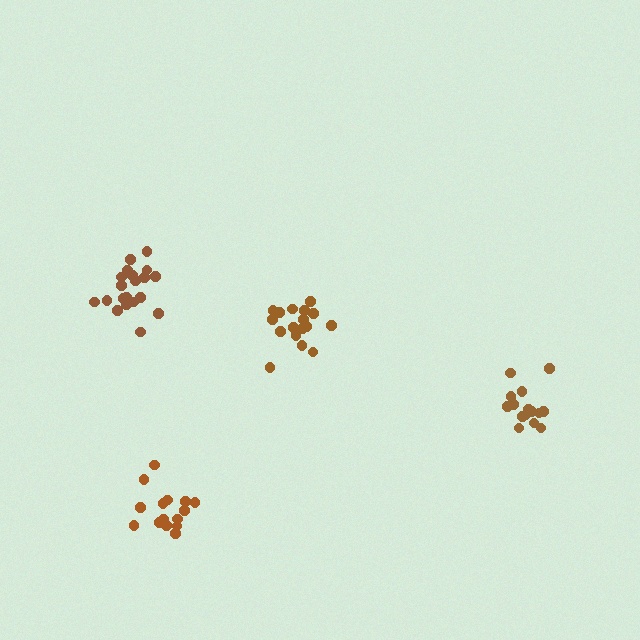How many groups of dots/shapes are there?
There are 4 groups.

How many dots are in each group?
Group 1: 18 dots, Group 2: 15 dots, Group 3: 15 dots, Group 4: 21 dots (69 total).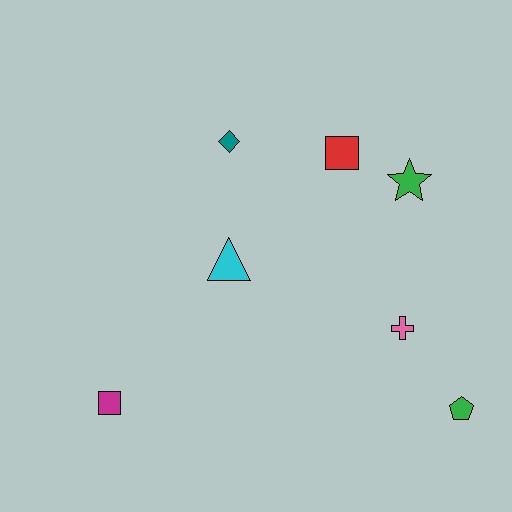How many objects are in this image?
There are 7 objects.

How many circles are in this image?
There are no circles.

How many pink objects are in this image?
There is 1 pink object.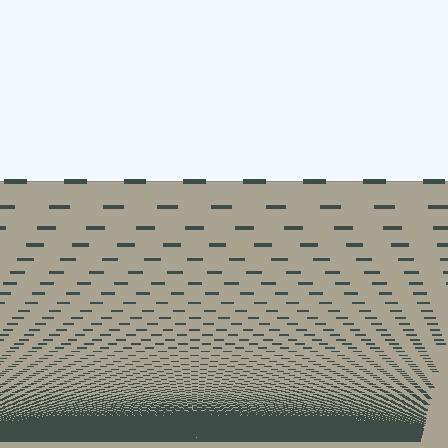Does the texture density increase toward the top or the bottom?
Density increases toward the bottom.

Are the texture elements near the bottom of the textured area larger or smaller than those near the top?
Smaller. The gradient is inverted — elements near the bottom are smaller and denser.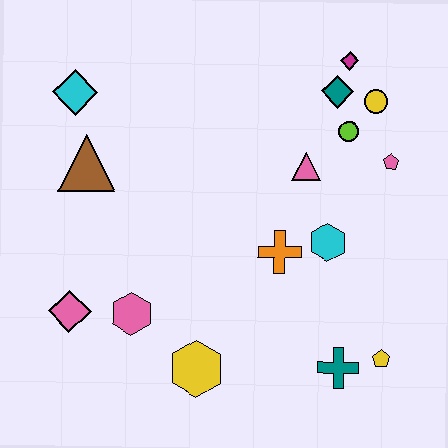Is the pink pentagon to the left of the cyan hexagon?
No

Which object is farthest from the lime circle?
The pink diamond is farthest from the lime circle.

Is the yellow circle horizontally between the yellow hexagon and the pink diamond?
No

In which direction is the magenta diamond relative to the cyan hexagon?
The magenta diamond is above the cyan hexagon.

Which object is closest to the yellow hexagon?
The pink hexagon is closest to the yellow hexagon.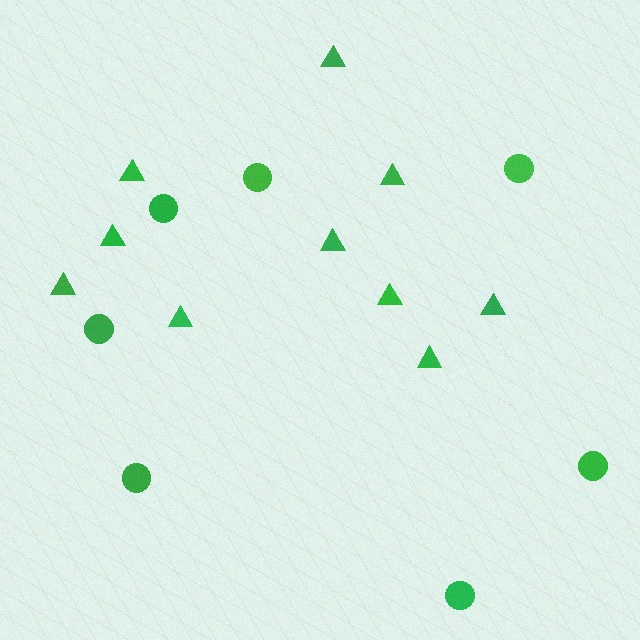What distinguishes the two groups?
There are 2 groups: one group of triangles (10) and one group of circles (7).